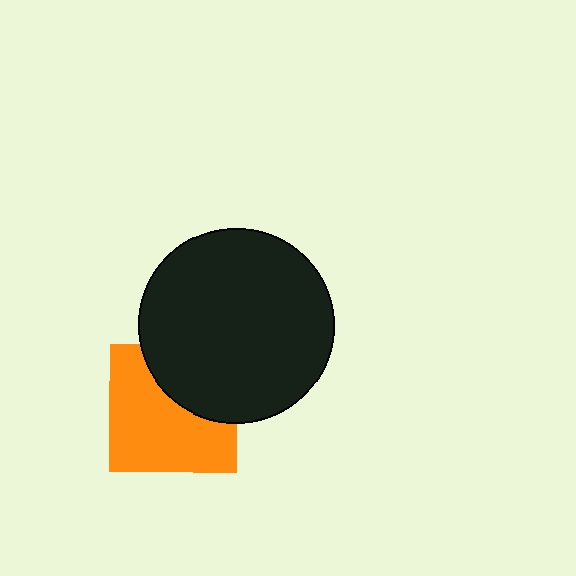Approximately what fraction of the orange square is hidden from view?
Roughly 35% of the orange square is hidden behind the black circle.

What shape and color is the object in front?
The object in front is a black circle.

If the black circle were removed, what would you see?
You would see the complete orange square.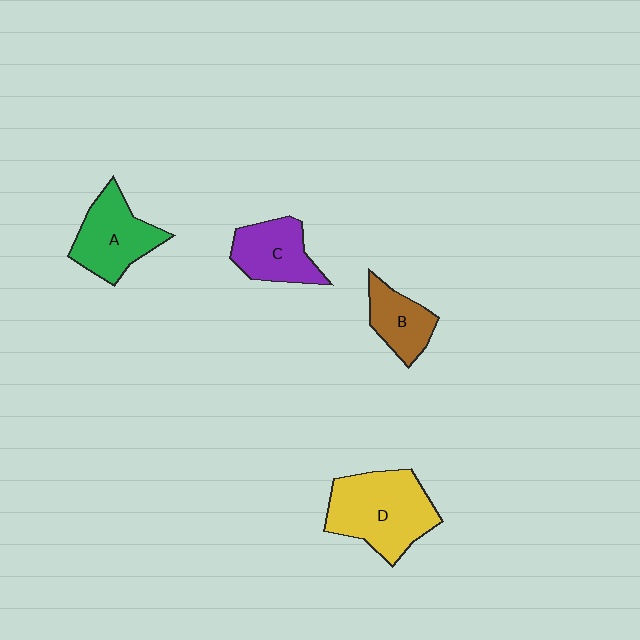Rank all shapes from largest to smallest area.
From largest to smallest: D (yellow), A (green), C (purple), B (brown).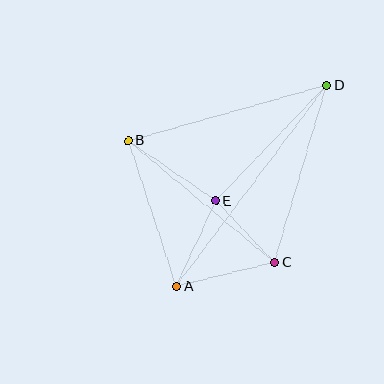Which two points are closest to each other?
Points C and E are closest to each other.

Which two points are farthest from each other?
Points A and D are farthest from each other.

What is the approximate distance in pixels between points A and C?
The distance between A and C is approximately 101 pixels.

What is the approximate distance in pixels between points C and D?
The distance between C and D is approximately 185 pixels.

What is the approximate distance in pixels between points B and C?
The distance between B and C is approximately 191 pixels.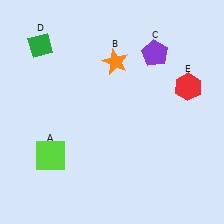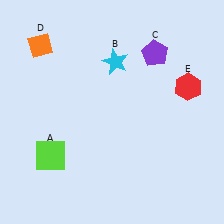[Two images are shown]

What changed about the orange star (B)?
In Image 1, B is orange. In Image 2, it changed to cyan.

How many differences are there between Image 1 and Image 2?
There are 2 differences between the two images.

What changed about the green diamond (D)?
In Image 1, D is green. In Image 2, it changed to orange.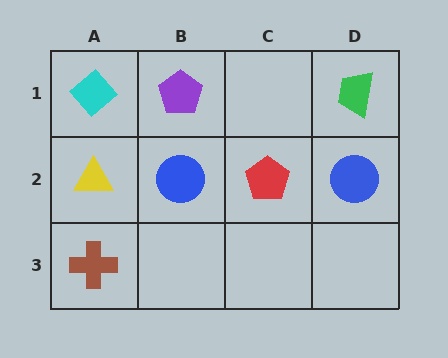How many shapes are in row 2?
4 shapes.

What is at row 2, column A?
A yellow triangle.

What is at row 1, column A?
A cyan diamond.